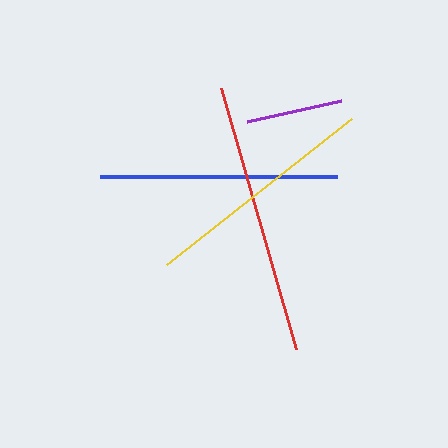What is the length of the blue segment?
The blue segment is approximately 237 pixels long.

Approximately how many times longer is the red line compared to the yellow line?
The red line is approximately 1.2 times the length of the yellow line.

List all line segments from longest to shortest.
From longest to shortest: red, blue, yellow, purple.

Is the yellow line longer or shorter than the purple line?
The yellow line is longer than the purple line.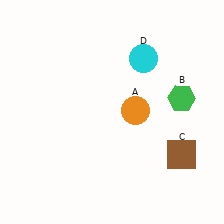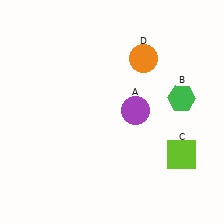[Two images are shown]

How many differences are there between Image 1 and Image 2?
There are 3 differences between the two images.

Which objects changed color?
A changed from orange to purple. C changed from brown to lime. D changed from cyan to orange.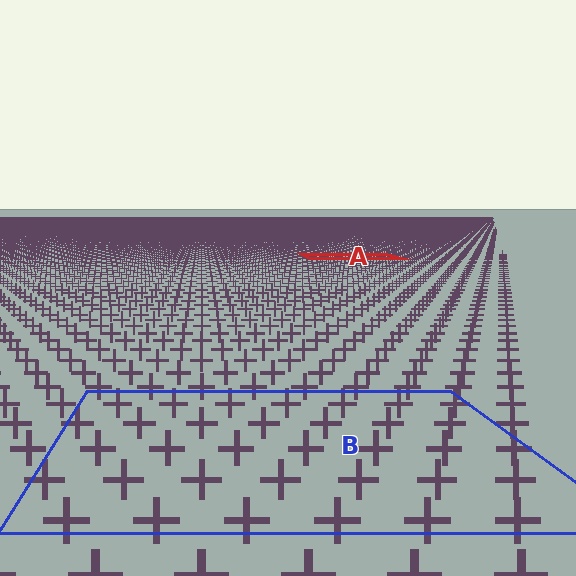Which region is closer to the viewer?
Region B is closer. The texture elements there are larger and more spread out.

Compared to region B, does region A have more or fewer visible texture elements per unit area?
Region A has more texture elements per unit area — they are packed more densely because it is farther away.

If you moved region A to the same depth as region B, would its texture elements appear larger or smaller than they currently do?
They would appear larger. At a closer depth, the same texture elements are projected at a bigger on-screen size.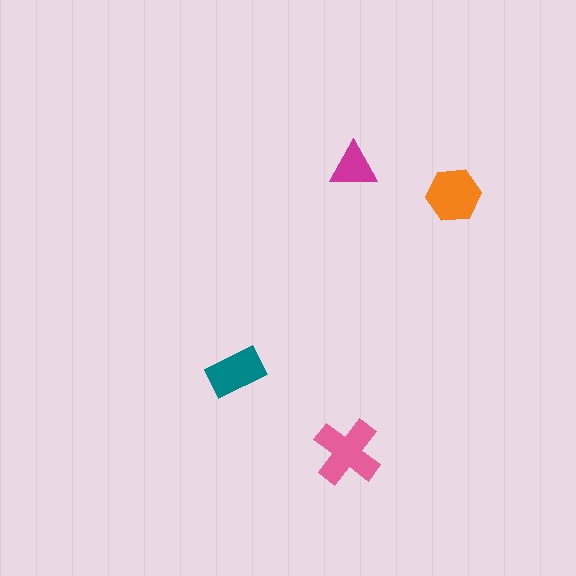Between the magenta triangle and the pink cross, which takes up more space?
The pink cross.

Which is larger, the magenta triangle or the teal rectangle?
The teal rectangle.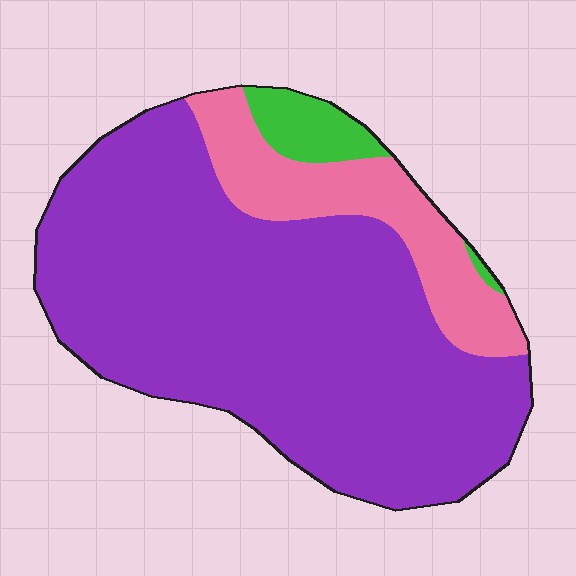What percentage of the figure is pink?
Pink covers around 20% of the figure.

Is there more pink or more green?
Pink.